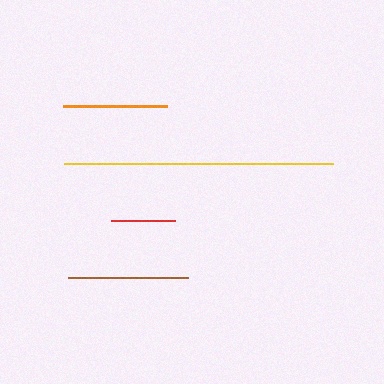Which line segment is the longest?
The yellow line is the longest at approximately 269 pixels.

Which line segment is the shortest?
The red line is the shortest at approximately 63 pixels.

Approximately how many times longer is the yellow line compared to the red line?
The yellow line is approximately 4.2 times the length of the red line.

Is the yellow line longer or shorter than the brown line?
The yellow line is longer than the brown line.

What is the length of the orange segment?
The orange segment is approximately 104 pixels long.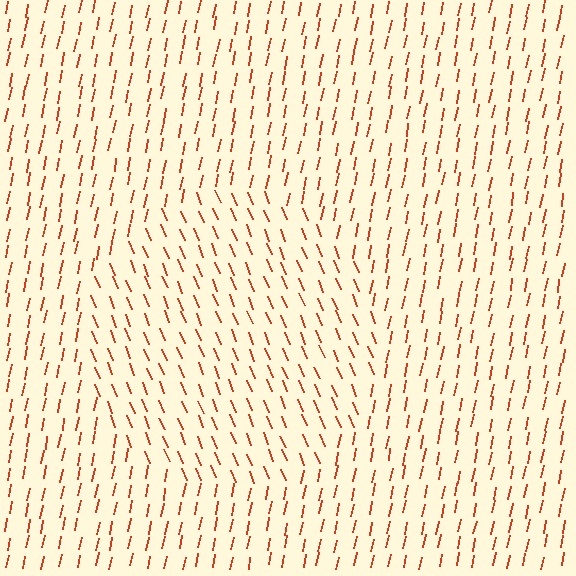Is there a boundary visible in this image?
Yes, there is a texture boundary formed by a change in line orientation.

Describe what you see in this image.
The image is filled with small red line segments. A circle region in the image has lines oriented differently from the surrounding lines, creating a visible texture boundary.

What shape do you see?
I see a circle.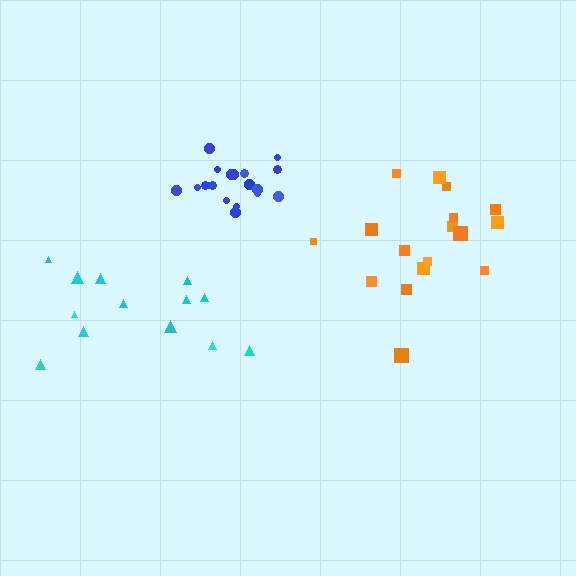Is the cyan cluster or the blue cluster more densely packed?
Blue.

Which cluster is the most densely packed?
Blue.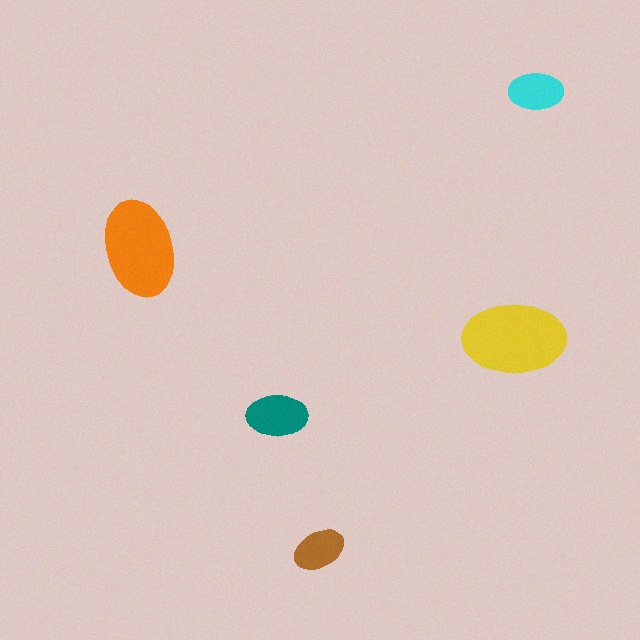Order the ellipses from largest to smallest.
the yellow one, the orange one, the teal one, the cyan one, the brown one.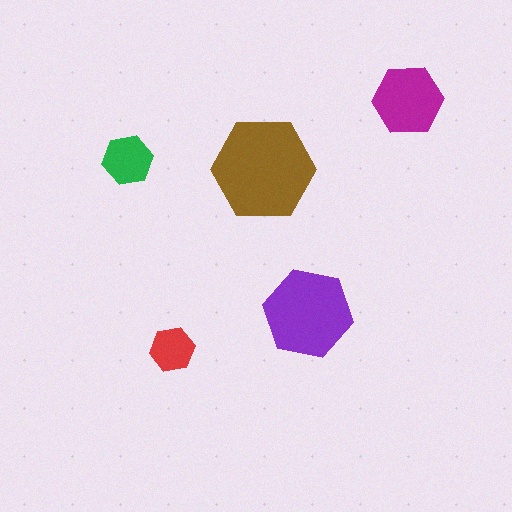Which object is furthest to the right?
The magenta hexagon is rightmost.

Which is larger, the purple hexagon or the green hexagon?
The purple one.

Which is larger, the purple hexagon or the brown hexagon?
The brown one.